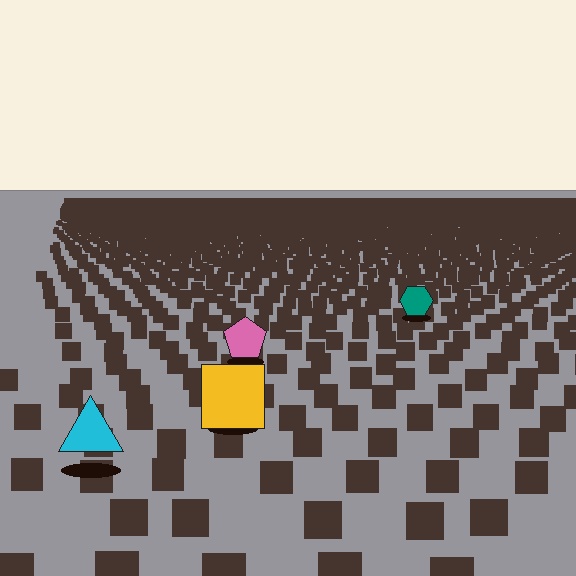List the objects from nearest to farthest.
From nearest to farthest: the cyan triangle, the yellow square, the pink pentagon, the teal hexagon.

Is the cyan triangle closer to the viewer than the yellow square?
Yes. The cyan triangle is closer — you can tell from the texture gradient: the ground texture is coarser near it.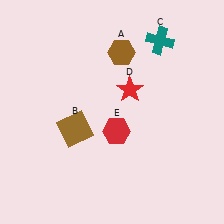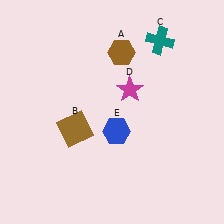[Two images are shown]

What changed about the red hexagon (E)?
In Image 1, E is red. In Image 2, it changed to blue.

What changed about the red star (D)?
In Image 1, D is red. In Image 2, it changed to magenta.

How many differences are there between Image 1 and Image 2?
There are 2 differences between the two images.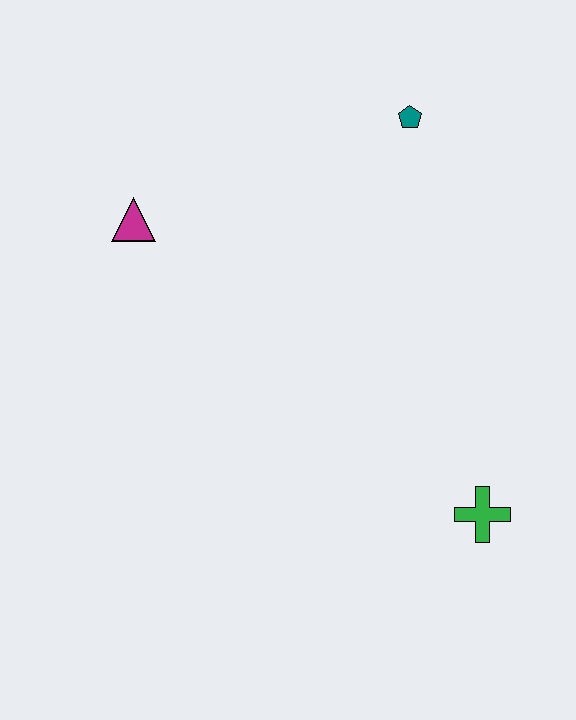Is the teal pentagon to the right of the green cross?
No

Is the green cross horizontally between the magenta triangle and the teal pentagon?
No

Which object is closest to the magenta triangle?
The teal pentagon is closest to the magenta triangle.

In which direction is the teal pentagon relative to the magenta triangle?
The teal pentagon is to the right of the magenta triangle.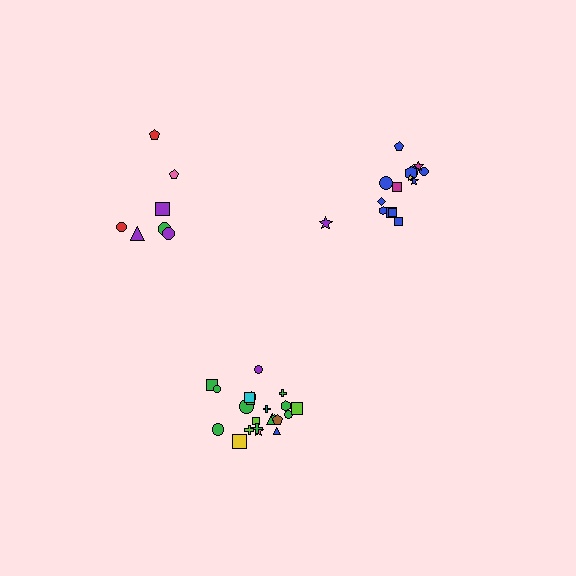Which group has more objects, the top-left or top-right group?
The top-right group.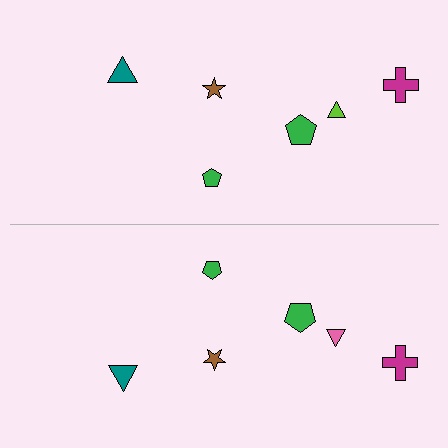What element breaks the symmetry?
The pink triangle on the bottom side breaks the symmetry — its mirror counterpart is lime.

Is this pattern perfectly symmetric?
No, the pattern is not perfectly symmetric. The pink triangle on the bottom side breaks the symmetry — its mirror counterpart is lime.